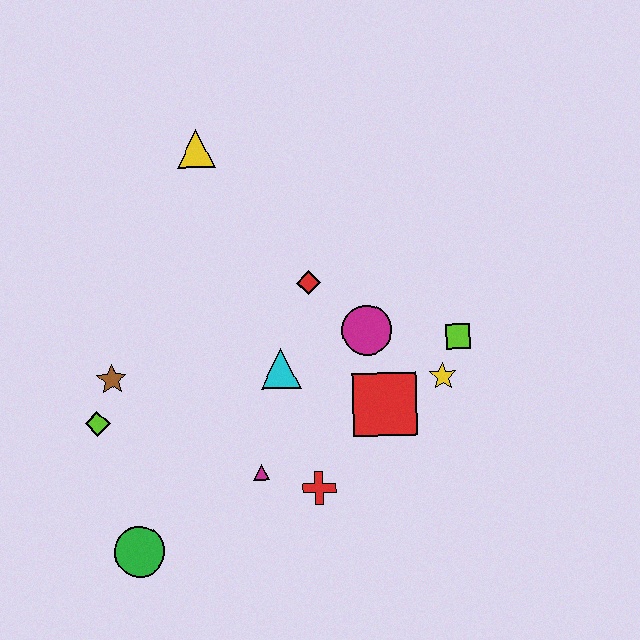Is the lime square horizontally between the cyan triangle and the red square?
No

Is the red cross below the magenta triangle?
Yes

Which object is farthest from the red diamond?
The green circle is farthest from the red diamond.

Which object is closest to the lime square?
The yellow star is closest to the lime square.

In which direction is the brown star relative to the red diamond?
The brown star is to the left of the red diamond.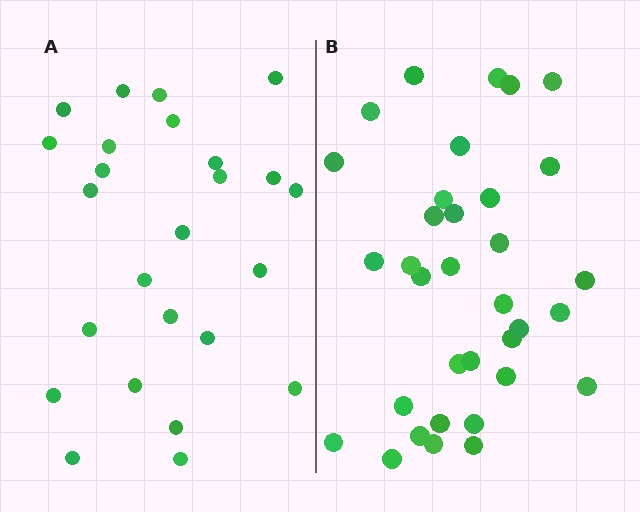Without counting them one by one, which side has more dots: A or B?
Region B (the right region) has more dots.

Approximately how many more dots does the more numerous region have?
Region B has roughly 8 or so more dots than region A.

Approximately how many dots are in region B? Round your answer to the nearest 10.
About 30 dots. (The exact count is 34, which rounds to 30.)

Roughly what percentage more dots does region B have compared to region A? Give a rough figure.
About 35% more.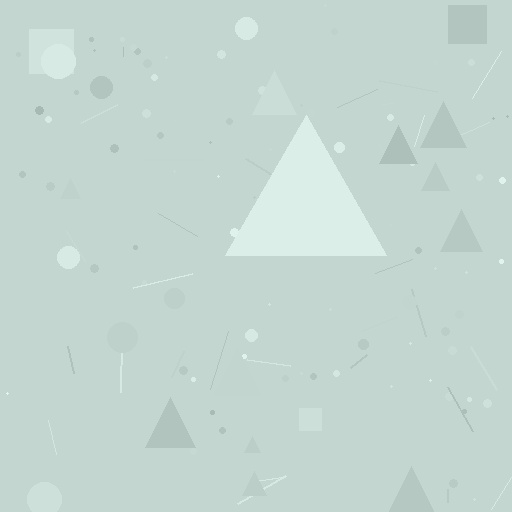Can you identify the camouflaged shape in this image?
The camouflaged shape is a triangle.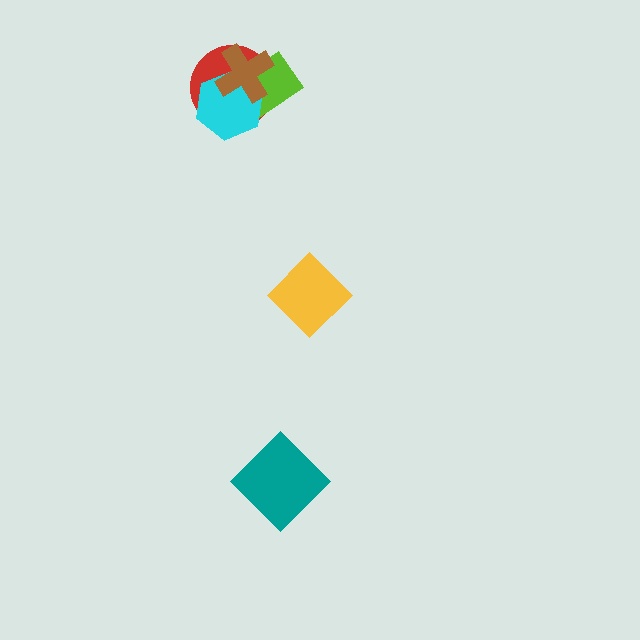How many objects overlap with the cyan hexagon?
3 objects overlap with the cyan hexagon.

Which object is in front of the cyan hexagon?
The brown cross is in front of the cyan hexagon.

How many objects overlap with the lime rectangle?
3 objects overlap with the lime rectangle.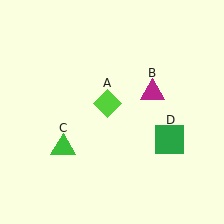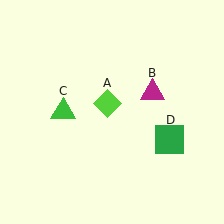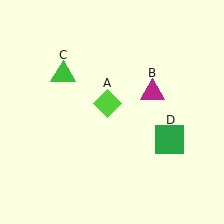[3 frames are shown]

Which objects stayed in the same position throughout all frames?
Lime diamond (object A) and magenta triangle (object B) and green square (object D) remained stationary.